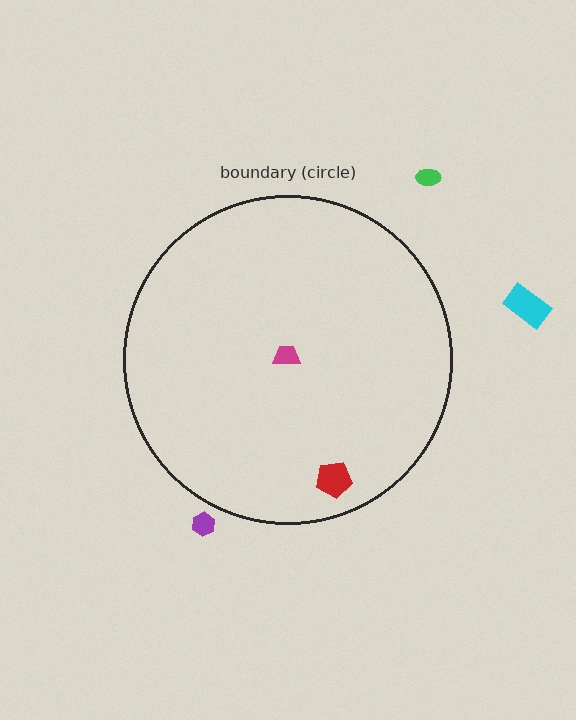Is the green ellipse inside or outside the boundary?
Outside.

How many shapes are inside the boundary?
2 inside, 3 outside.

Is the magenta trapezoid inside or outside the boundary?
Inside.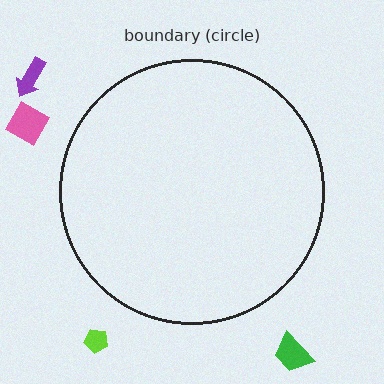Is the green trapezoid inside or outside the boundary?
Outside.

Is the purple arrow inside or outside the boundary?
Outside.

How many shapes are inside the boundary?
0 inside, 4 outside.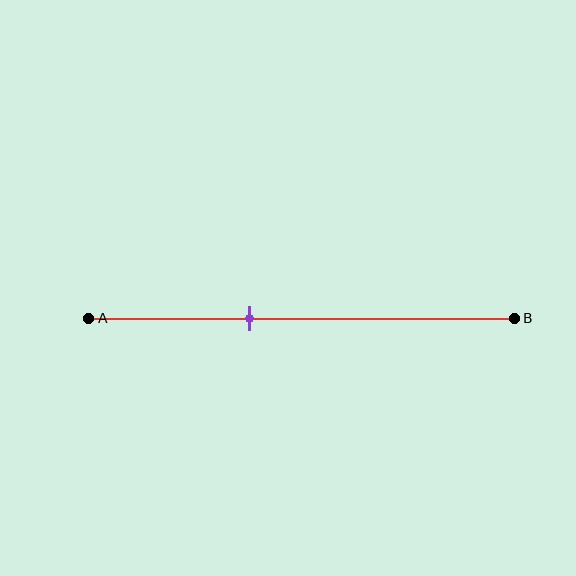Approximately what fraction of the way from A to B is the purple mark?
The purple mark is approximately 40% of the way from A to B.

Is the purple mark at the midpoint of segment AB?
No, the mark is at about 40% from A, not at the 50% midpoint.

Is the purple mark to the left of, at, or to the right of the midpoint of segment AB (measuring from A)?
The purple mark is to the left of the midpoint of segment AB.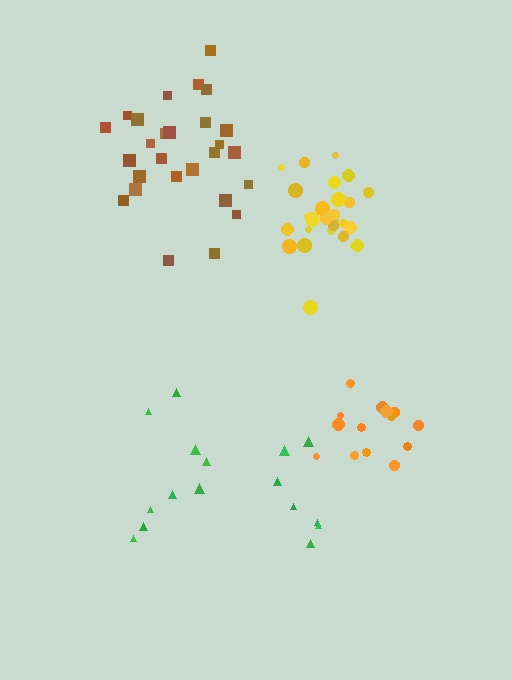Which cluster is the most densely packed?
Yellow.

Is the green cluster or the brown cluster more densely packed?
Brown.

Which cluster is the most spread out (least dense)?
Green.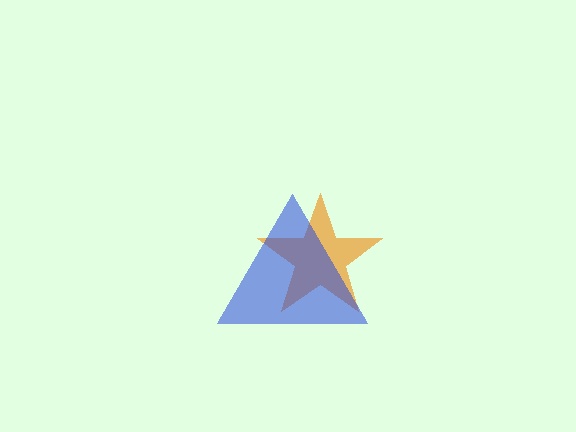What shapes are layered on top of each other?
The layered shapes are: an orange star, a blue triangle.